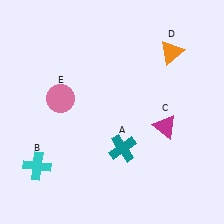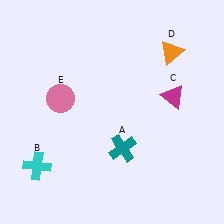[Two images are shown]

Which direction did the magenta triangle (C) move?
The magenta triangle (C) moved up.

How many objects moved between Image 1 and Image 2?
1 object moved between the two images.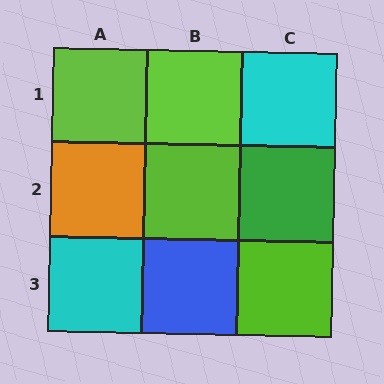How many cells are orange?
1 cell is orange.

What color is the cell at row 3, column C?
Lime.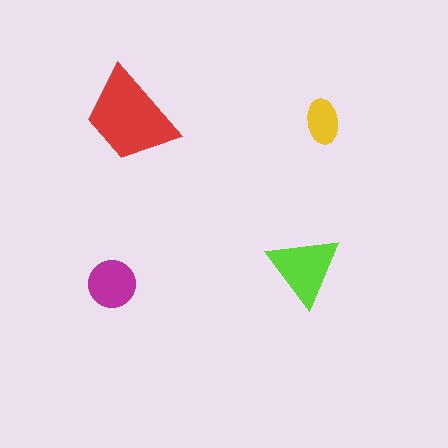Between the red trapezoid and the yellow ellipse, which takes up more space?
The red trapezoid.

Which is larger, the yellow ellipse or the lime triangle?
The lime triangle.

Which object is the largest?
The red trapezoid.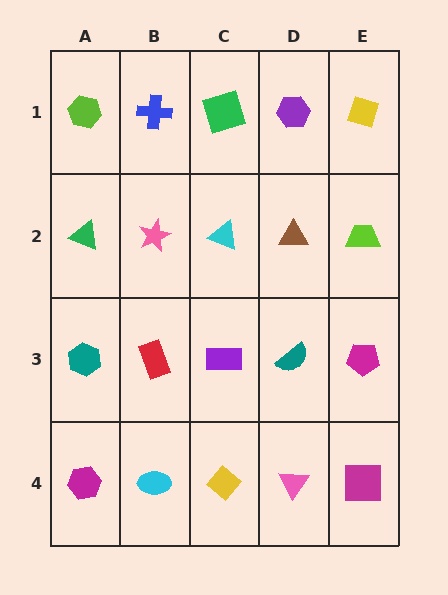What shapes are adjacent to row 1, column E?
A lime trapezoid (row 2, column E), a purple hexagon (row 1, column D).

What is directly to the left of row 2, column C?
A pink star.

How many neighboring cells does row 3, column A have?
3.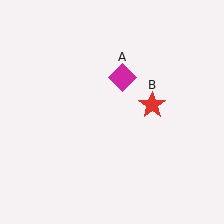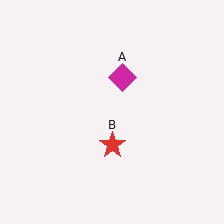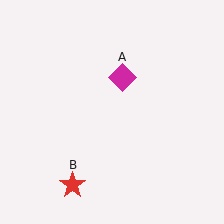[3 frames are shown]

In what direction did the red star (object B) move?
The red star (object B) moved down and to the left.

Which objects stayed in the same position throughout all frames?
Magenta diamond (object A) remained stationary.